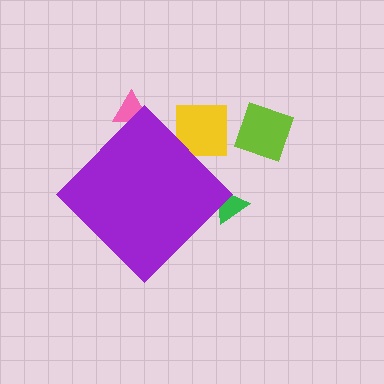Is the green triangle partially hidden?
Yes, the green triangle is partially hidden behind the purple diamond.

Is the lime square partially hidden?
No, the lime square is fully visible.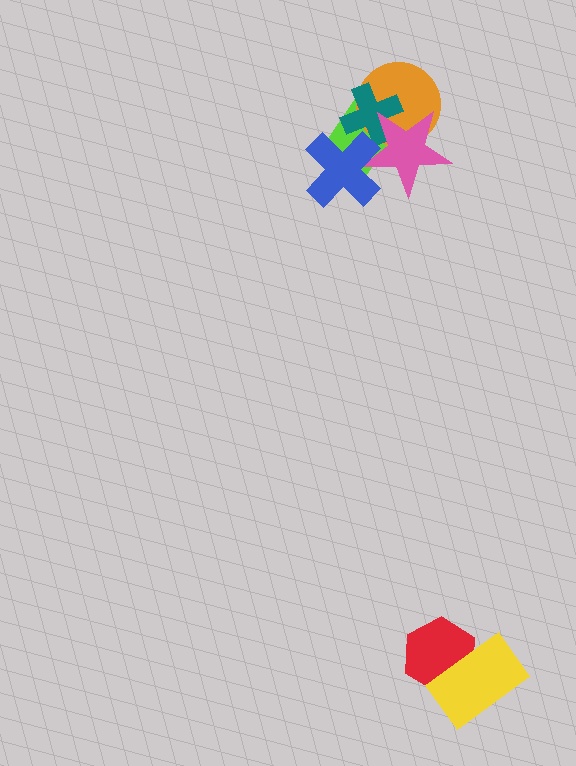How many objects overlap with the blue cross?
3 objects overlap with the blue cross.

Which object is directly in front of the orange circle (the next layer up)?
The teal cross is directly in front of the orange circle.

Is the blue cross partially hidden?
No, no other shape covers it.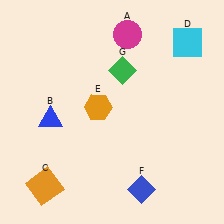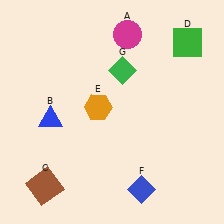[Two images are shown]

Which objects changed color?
C changed from orange to brown. D changed from cyan to green.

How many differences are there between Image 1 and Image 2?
There are 2 differences between the two images.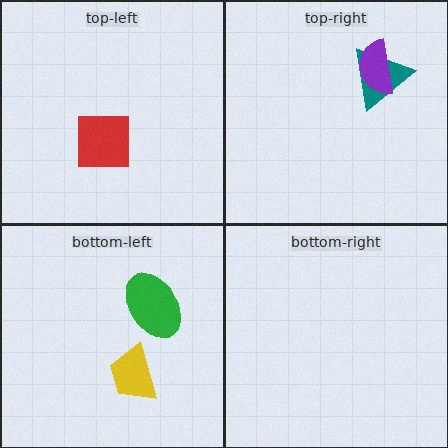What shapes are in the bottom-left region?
The green ellipse, the yellow trapezoid.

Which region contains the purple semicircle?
The top-right region.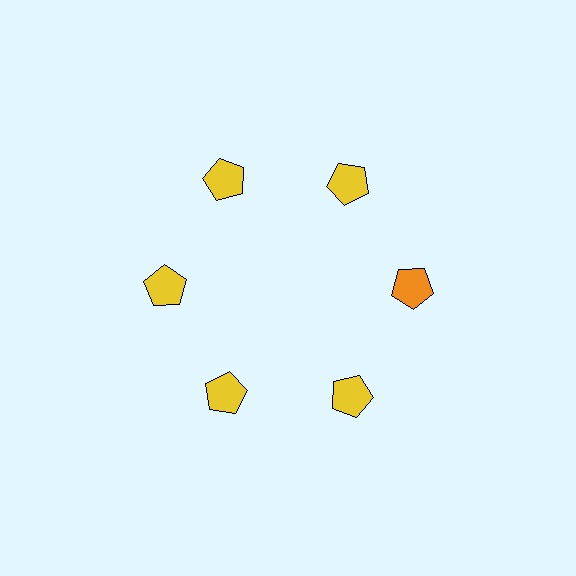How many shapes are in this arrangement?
There are 6 shapes arranged in a ring pattern.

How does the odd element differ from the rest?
It has a different color: orange instead of yellow.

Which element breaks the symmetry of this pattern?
The orange pentagon at roughly the 3 o'clock position breaks the symmetry. All other shapes are yellow pentagons.